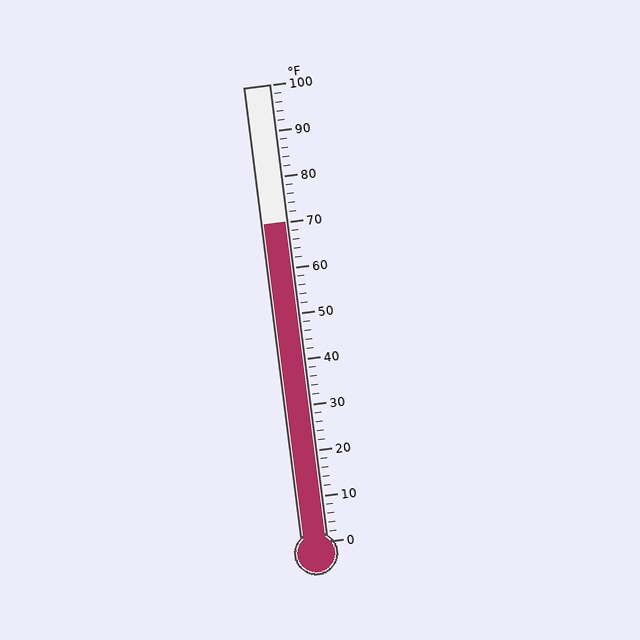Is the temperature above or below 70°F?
The temperature is at 70°F.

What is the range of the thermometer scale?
The thermometer scale ranges from 0°F to 100°F.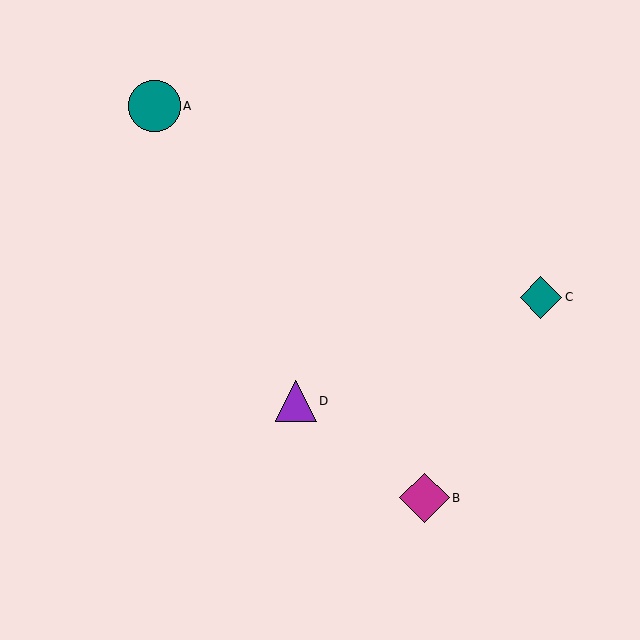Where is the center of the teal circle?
The center of the teal circle is at (155, 106).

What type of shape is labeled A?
Shape A is a teal circle.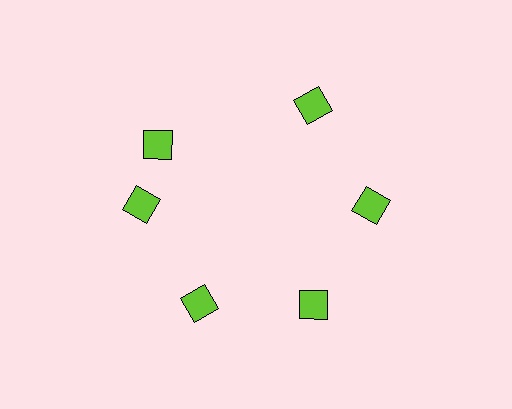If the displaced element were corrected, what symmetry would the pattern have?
It would have 6-fold rotational symmetry — the pattern would map onto itself every 60 degrees.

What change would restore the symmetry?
The symmetry would be restored by rotating it back into even spacing with its neighbors so that all 6 diamonds sit at equal angles and equal distance from the center.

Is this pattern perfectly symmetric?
No. The 6 lime diamonds are arranged in a ring, but one element near the 11 o'clock position is rotated out of alignment along the ring, breaking the 6-fold rotational symmetry.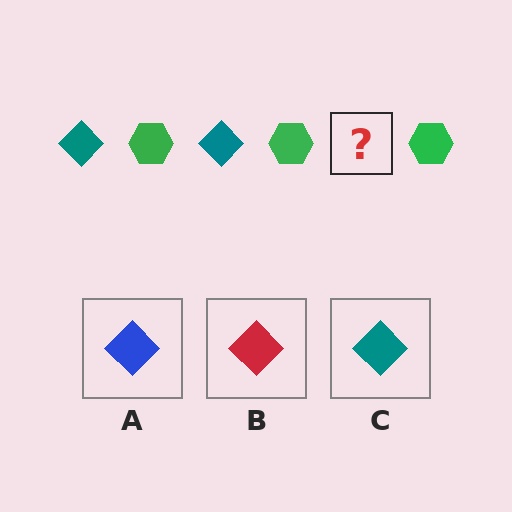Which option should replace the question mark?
Option C.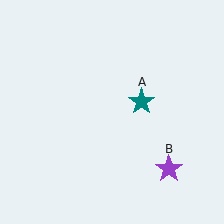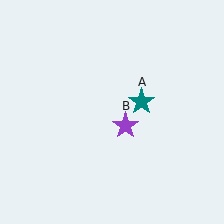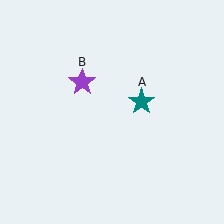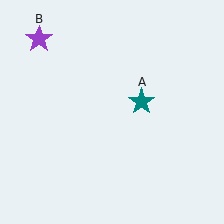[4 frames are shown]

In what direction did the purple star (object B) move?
The purple star (object B) moved up and to the left.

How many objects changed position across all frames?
1 object changed position: purple star (object B).